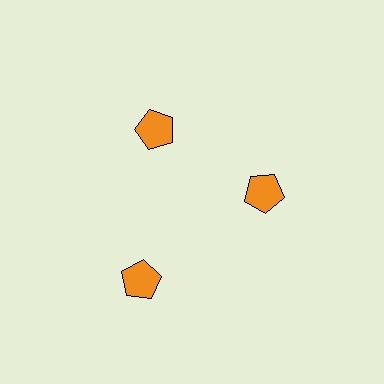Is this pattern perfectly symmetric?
No. The 3 orange pentagons are arranged in a ring, but one element near the 7 o'clock position is pushed outward from the center, breaking the 3-fold rotational symmetry.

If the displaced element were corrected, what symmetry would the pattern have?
It would have 3-fold rotational symmetry — the pattern would map onto itself every 120 degrees.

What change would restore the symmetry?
The symmetry would be restored by moving it inward, back onto the ring so that all 3 pentagons sit at equal angles and equal distance from the center.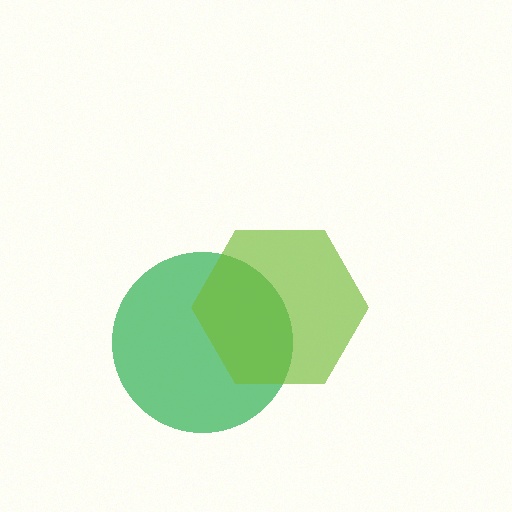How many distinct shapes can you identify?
There are 2 distinct shapes: a green circle, a lime hexagon.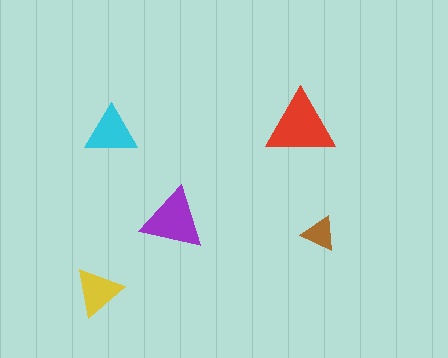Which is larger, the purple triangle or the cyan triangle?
The purple one.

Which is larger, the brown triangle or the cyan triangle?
The cyan one.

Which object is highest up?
The red triangle is topmost.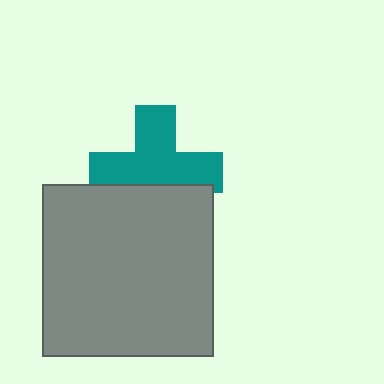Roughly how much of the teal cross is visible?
Most of it is visible (roughly 67%).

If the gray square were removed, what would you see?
You would see the complete teal cross.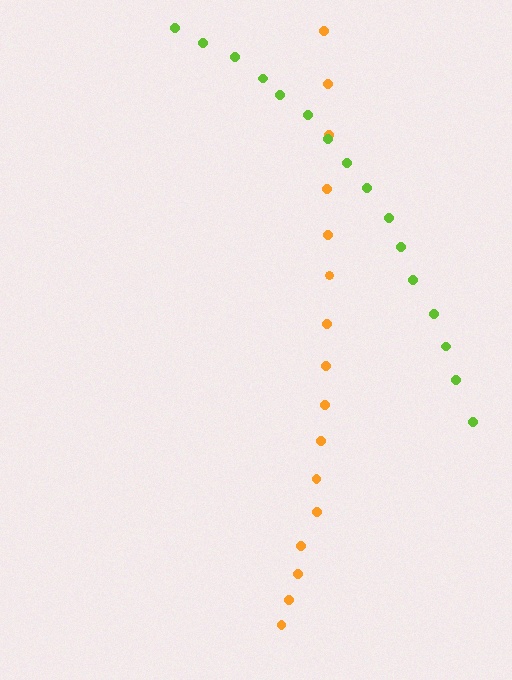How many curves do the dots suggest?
There are 2 distinct paths.